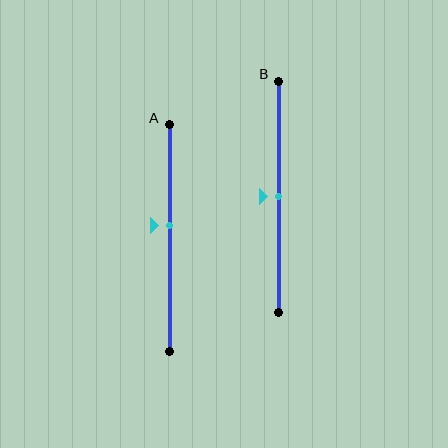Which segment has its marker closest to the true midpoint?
Segment B has its marker closest to the true midpoint.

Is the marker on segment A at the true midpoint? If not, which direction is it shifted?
No, the marker on segment A is shifted upward by about 5% of the segment length.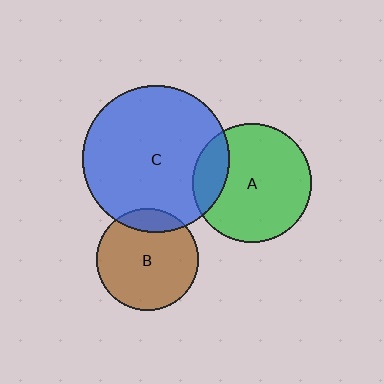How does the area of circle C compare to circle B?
Approximately 2.1 times.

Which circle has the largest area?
Circle C (blue).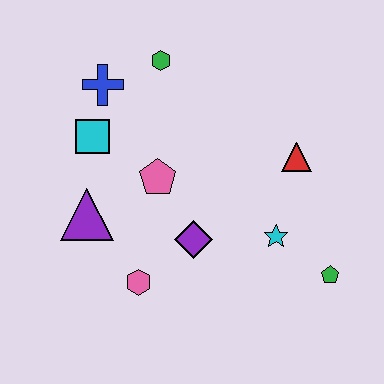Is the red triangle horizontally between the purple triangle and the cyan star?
No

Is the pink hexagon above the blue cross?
No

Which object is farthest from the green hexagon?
The green pentagon is farthest from the green hexagon.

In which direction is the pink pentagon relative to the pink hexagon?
The pink pentagon is above the pink hexagon.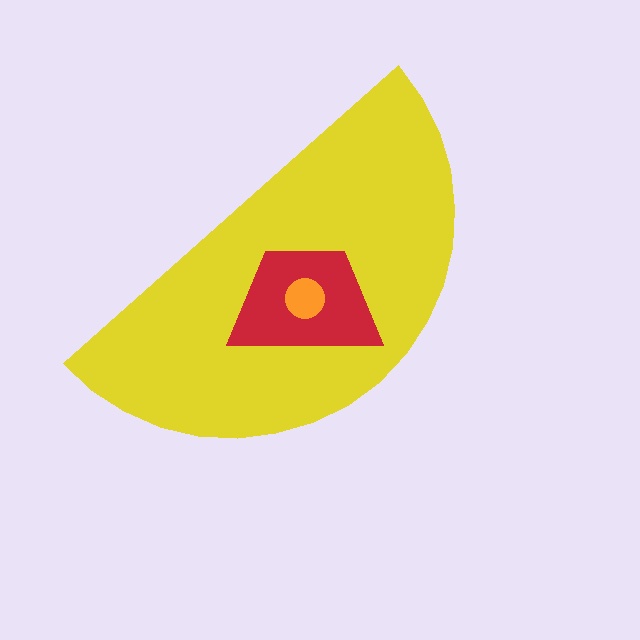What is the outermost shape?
The yellow semicircle.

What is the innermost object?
The orange circle.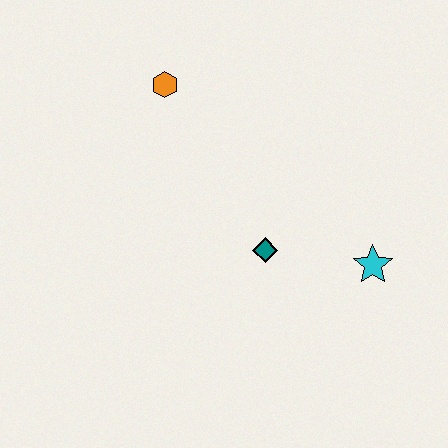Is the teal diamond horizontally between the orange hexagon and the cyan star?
Yes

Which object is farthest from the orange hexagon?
The cyan star is farthest from the orange hexagon.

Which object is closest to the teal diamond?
The cyan star is closest to the teal diamond.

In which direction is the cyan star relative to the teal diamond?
The cyan star is to the right of the teal diamond.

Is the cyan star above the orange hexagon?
No